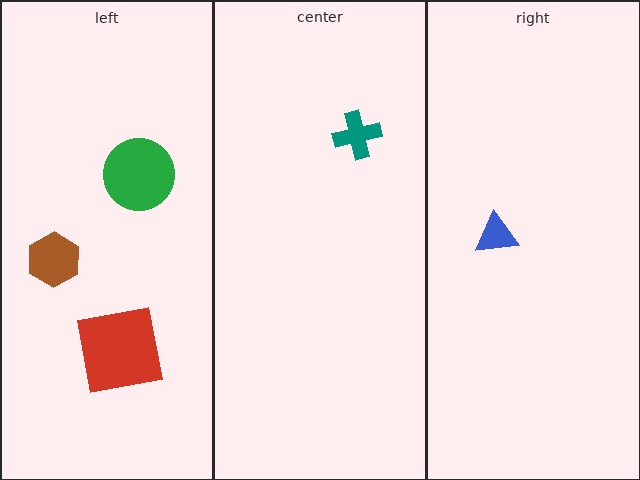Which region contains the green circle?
The left region.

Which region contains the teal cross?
The center region.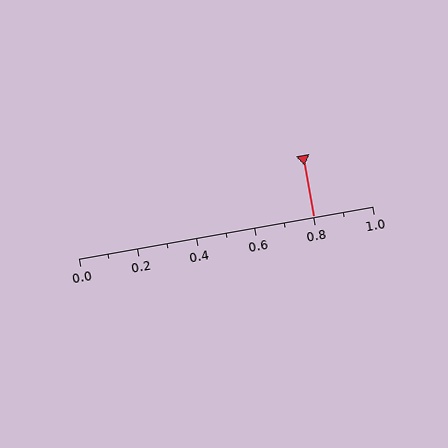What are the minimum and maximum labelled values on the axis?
The axis runs from 0.0 to 1.0.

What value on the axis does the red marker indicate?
The marker indicates approximately 0.8.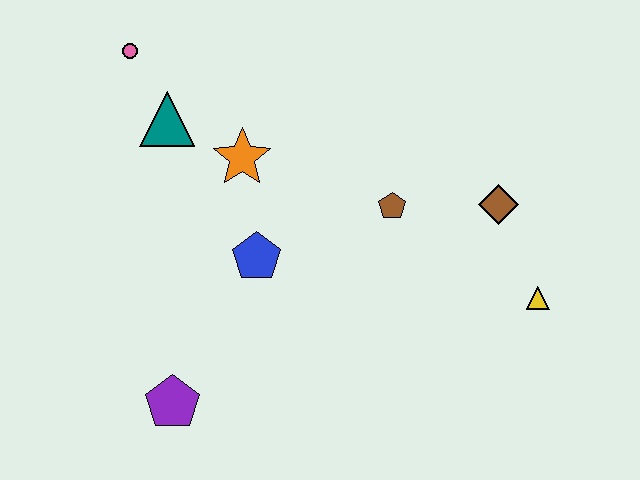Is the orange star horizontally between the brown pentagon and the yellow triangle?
No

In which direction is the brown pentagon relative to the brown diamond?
The brown pentagon is to the left of the brown diamond.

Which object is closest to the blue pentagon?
The orange star is closest to the blue pentagon.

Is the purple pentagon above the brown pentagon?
No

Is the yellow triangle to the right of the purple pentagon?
Yes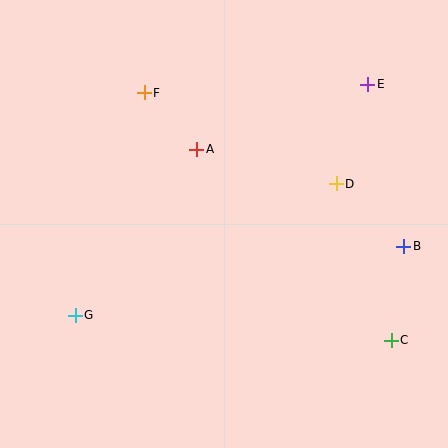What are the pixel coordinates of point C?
Point C is at (391, 340).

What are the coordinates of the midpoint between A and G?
The midpoint between A and G is at (136, 232).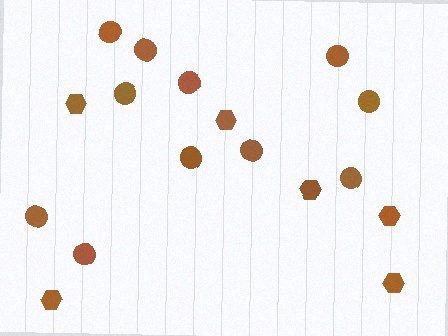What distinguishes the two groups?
There are 2 groups: one group of hexagons (6) and one group of circles (11).